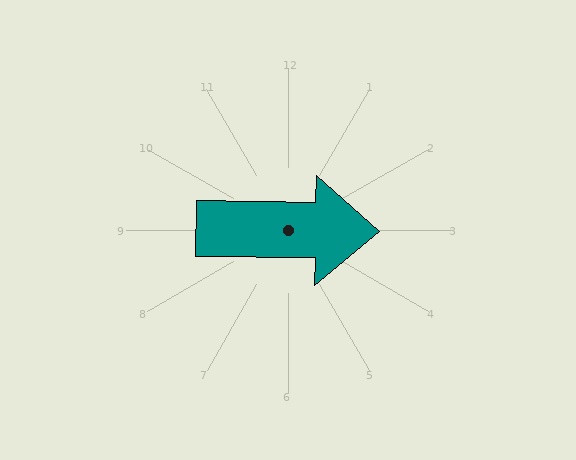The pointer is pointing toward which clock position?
Roughly 3 o'clock.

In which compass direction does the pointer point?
East.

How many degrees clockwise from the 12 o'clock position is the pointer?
Approximately 91 degrees.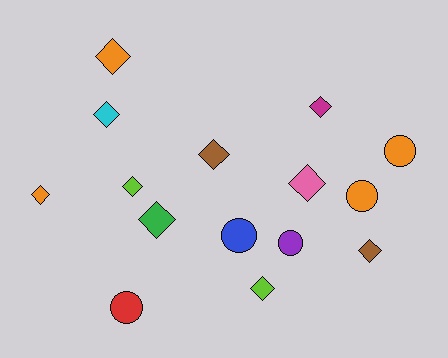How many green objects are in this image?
There is 1 green object.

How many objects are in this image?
There are 15 objects.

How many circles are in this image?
There are 5 circles.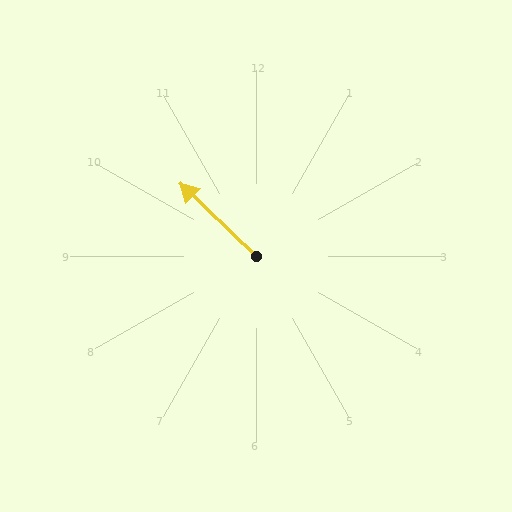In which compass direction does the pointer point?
Northwest.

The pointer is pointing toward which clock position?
Roughly 10 o'clock.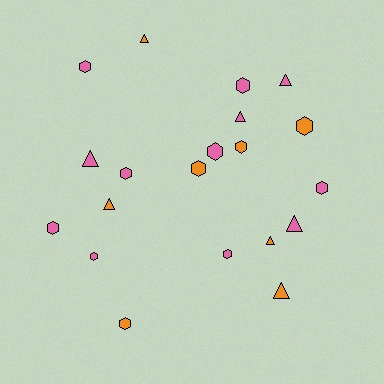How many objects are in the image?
There are 20 objects.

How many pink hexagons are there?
There are 8 pink hexagons.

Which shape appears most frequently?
Hexagon, with 12 objects.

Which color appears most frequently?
Pink, with 12 objects.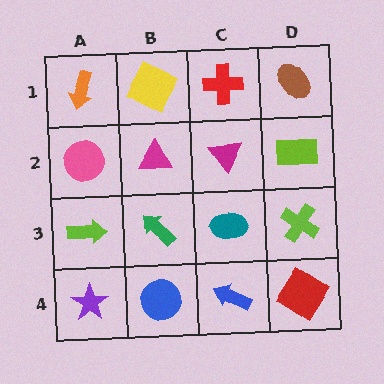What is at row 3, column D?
A lime cross.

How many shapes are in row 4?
4 shapes.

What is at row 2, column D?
A lime rectangle.